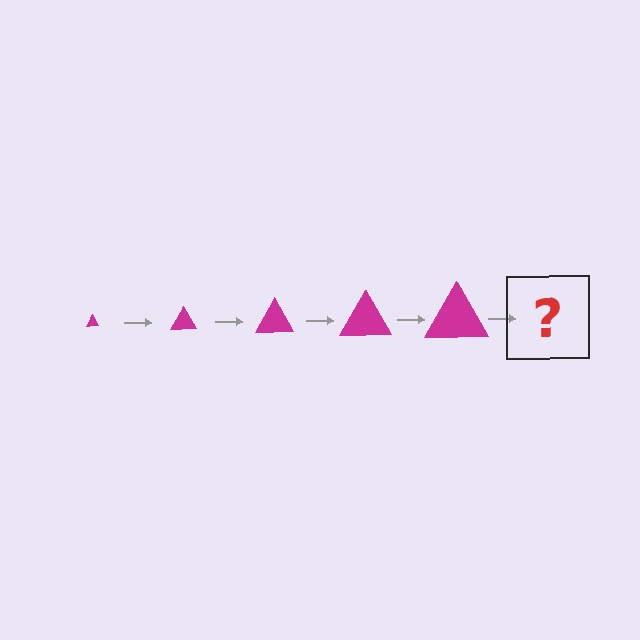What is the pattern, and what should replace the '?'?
The pattern is that the triangle gets progressively larger each step. The '?' should be a magenta triangle, larger than the previous one.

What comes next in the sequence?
The next element should be a magenta triangle, larger than the previous one.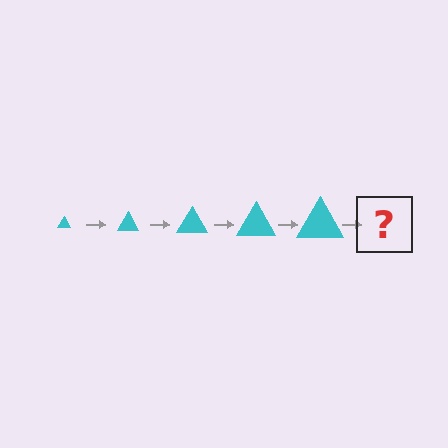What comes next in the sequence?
The next element should be a cyan triangle, larger than the previous one.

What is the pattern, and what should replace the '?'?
The pattern is that the triangle gets progressively larger each step. The '?' should be a cyan triangle, larger than the previous one.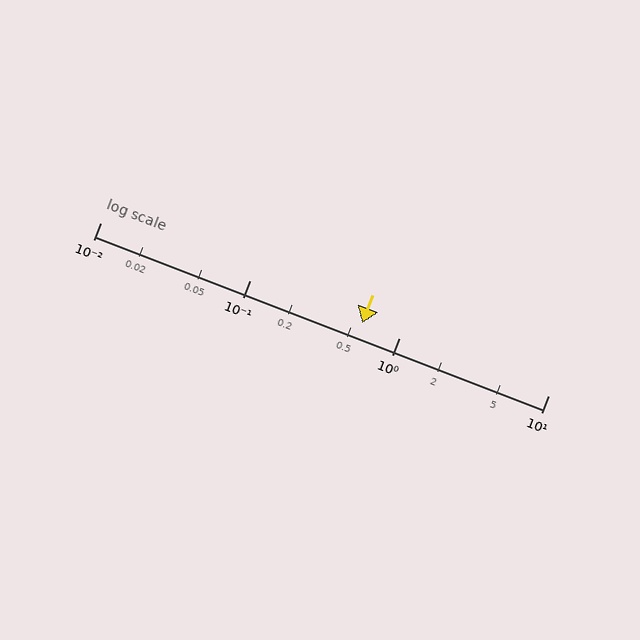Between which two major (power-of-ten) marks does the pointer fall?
The pointer is between 0.1 and 1.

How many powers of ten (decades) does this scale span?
The scale spans 3 decades, from 0.01 to 10.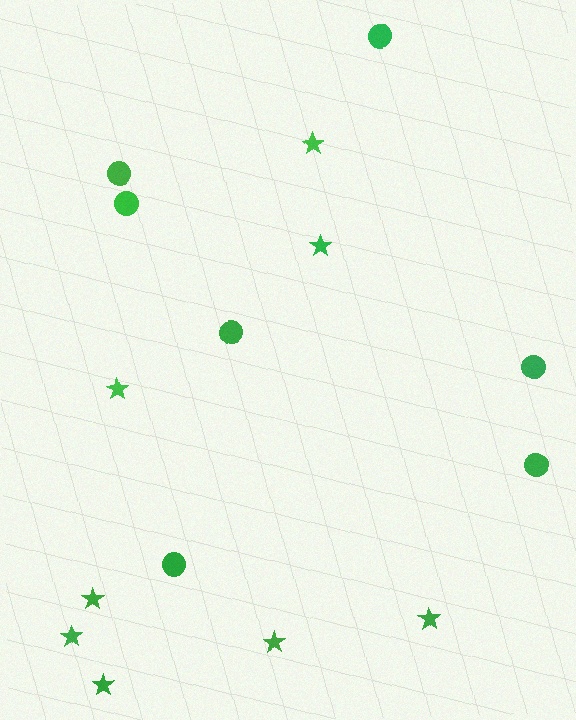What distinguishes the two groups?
There are 2 groups: one group of stars (8) and one group of circles (7).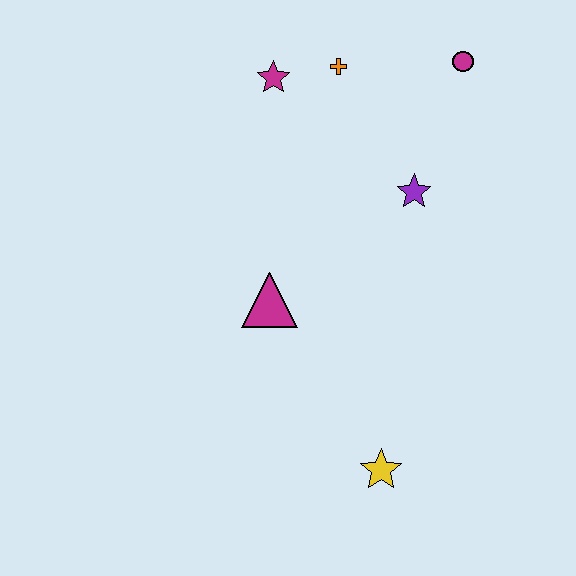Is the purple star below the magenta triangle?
No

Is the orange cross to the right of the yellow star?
No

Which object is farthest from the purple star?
The yellow star is farthest from the purple star.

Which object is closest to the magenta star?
The orange cross is closest to the magenta star.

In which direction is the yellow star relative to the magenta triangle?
The yellow star is below the magenta triangle.